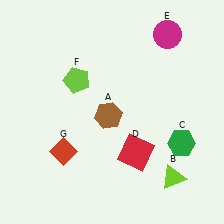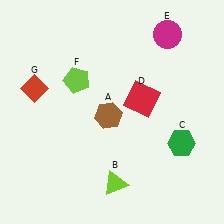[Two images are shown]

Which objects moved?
The objects that moved are: the lime triangle (B), the red square (D), the red diamond (G).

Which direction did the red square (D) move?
The red square (D) moved up.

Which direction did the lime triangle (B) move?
The lime triangle (B) moved left.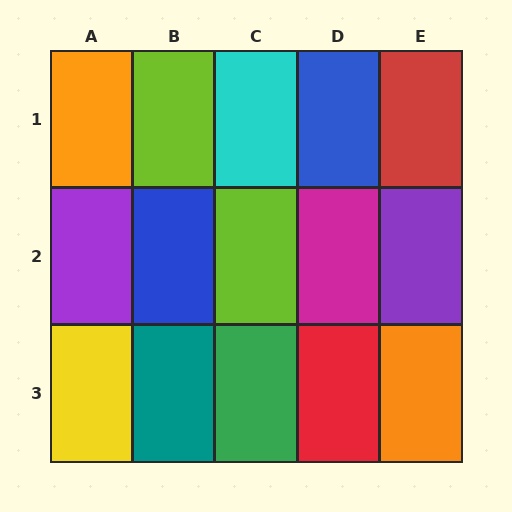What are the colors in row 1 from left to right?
Orange, lime, cyan, blue, red.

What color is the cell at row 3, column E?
Orange.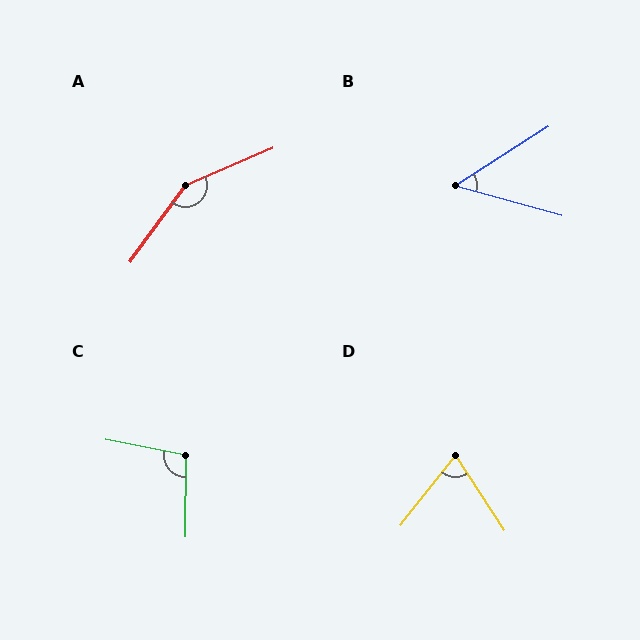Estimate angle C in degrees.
Approximately 100 degrees.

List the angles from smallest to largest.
B (48°), D (71°), C (100°), A (149°).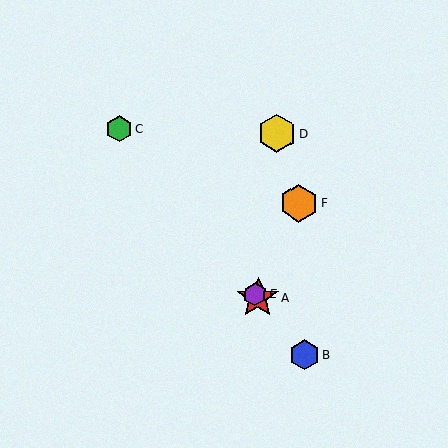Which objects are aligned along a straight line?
Objects A, B, C, E are aligned along a straight line.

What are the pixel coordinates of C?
Object C is at (119, 129).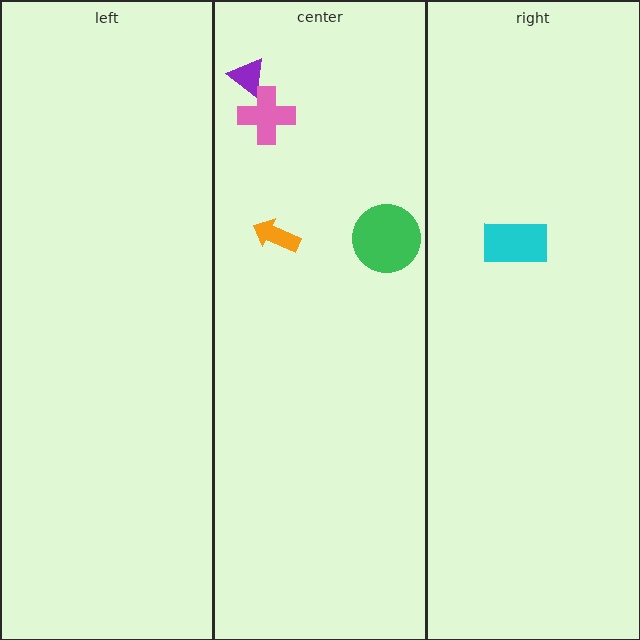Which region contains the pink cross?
The center region.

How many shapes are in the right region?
1.